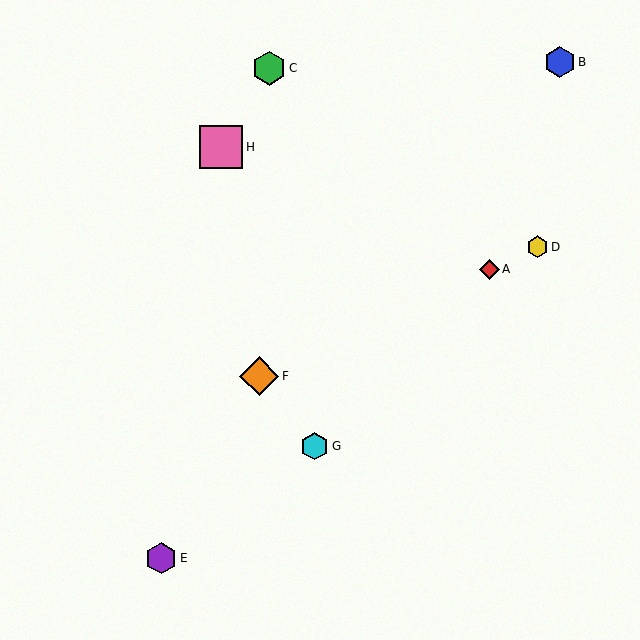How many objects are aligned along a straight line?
3 objects (A, D, F) are aligned along a straight line.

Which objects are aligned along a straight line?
Objects A, D, F are aligned along a straight line.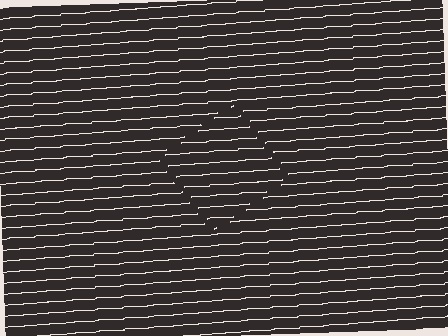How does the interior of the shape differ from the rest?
The interior of the shape contains the same grating, shifted by half a period — the contour is defined by the phase discontinuity where line-ends from the inner and outer gratings abut.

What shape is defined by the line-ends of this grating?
An illusory square. The interior of the shape contains the same grating, shifted by half a period — the contour is defined by the phase discontinuity where line-ends from the inner and outer gratings abut.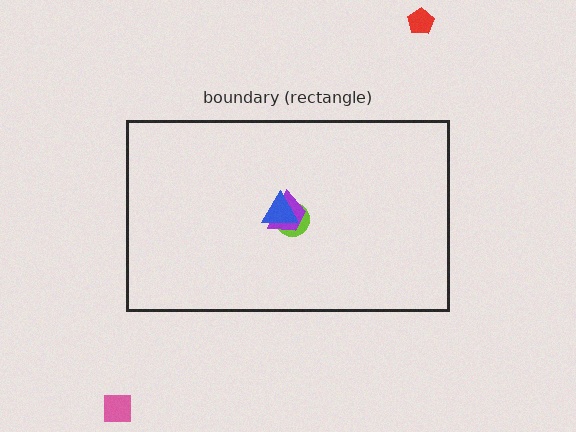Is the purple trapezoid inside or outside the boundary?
Inside.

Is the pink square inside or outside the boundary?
Outside.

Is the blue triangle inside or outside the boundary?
Inside.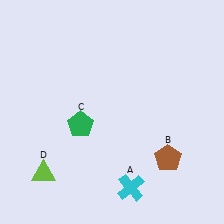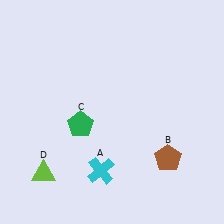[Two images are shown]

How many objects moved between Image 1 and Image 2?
1 object moved between the two images.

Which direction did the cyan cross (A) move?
The cyan cross (A) moved left.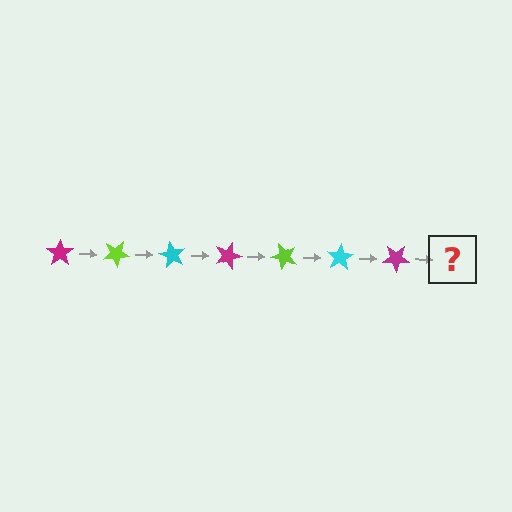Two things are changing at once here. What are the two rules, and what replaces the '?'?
The two rules are that it rotates 30 degrees each step and the color cycles through magenta, lime, and cyan. The '?' should be a lime star, rotated 210 degrees from the start.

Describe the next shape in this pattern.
It should be a lime star, rotated 210 degrees from the start.